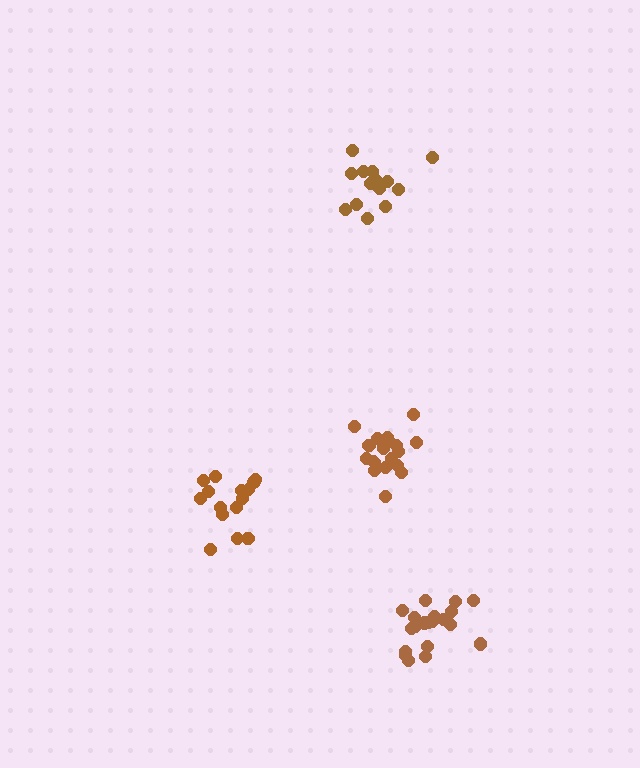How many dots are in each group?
Group 1: 20 dots, Group 2: 20 dots, Group 3: 15 dots, Group 4: 15 dots (70 total).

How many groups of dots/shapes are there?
There are 4 groups.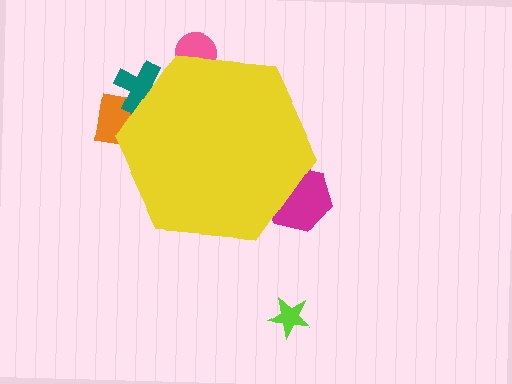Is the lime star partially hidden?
No, the lime star is fully visible.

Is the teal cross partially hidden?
Yes, the teal cross is partially hidden behind the yellow hexagon.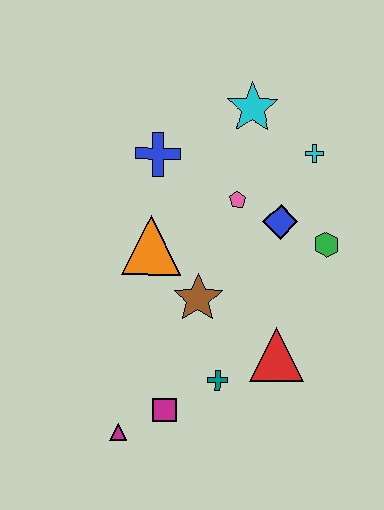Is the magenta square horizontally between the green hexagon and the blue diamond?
No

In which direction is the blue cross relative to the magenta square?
The blue cross is above the magenta square.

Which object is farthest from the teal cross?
The cyan star is farthest from the teal cross.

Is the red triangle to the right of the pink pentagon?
Yes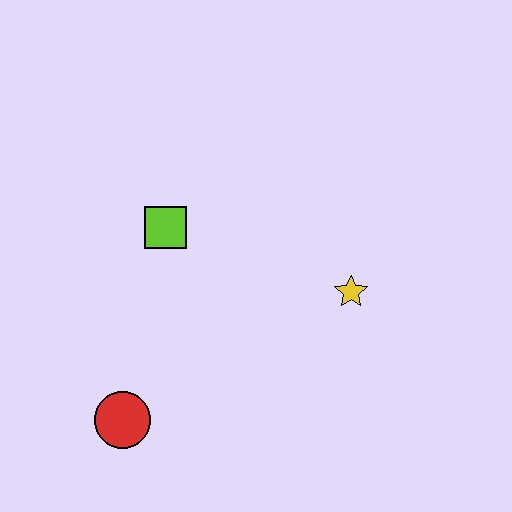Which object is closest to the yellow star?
The lime square is closest to the yellow star.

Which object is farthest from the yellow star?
The red circle is farthest from the yellow star.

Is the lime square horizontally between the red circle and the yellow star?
Yes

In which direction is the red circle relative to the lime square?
The red circle is below the lime square.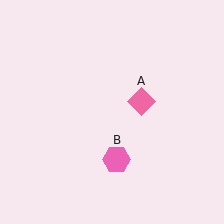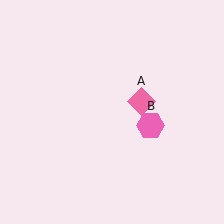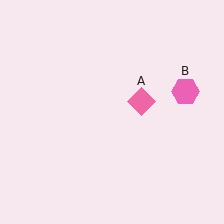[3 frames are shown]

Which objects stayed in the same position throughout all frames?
Pink diamond (object A) remained stationary.